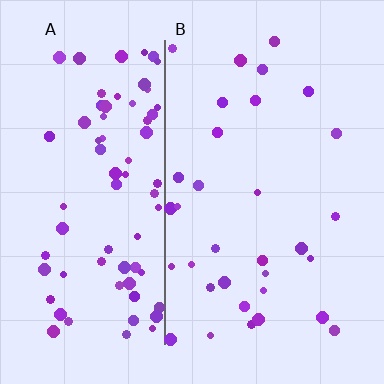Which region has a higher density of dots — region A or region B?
A (the left).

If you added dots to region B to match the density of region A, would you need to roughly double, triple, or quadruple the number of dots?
Approximately double.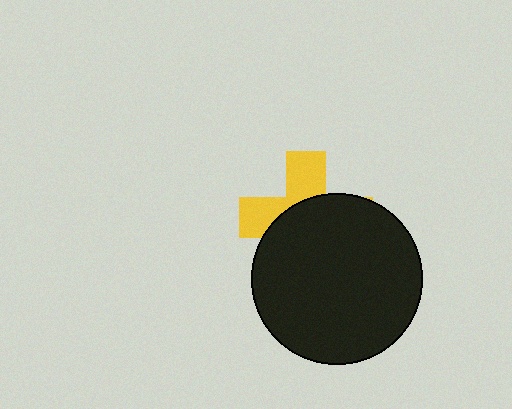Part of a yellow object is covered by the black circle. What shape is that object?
It is a cross.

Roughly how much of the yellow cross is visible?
A small part of it is visible (roughly 38%).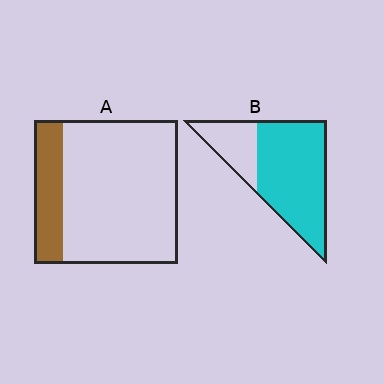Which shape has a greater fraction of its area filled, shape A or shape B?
Shape B.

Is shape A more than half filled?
No.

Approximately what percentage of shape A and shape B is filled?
A is approximately 20% and B is approximately 75%.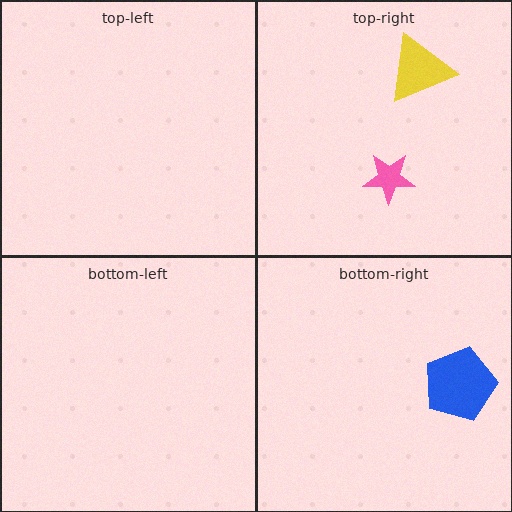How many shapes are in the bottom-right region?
1.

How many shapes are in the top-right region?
2.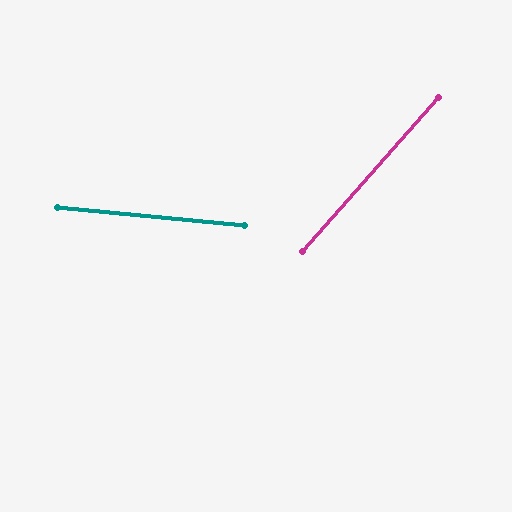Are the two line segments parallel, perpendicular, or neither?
Neither parallel nor perpendicular — they differ by about 54°.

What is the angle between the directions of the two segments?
Approximately 54 degrees.